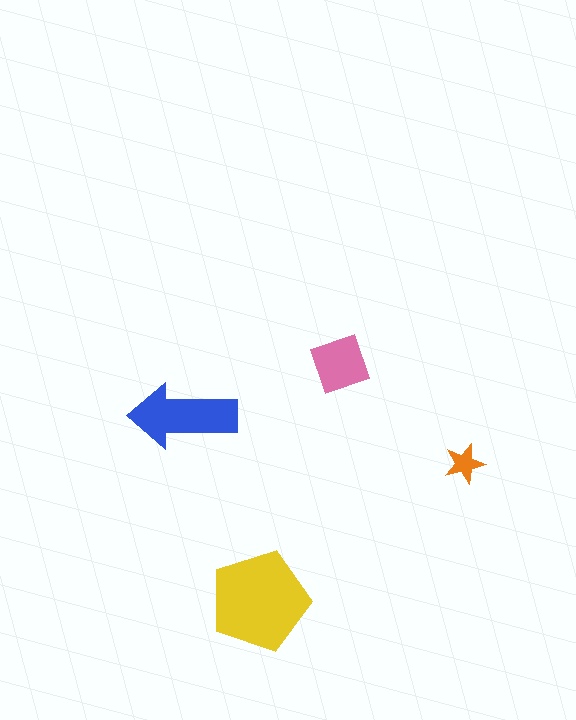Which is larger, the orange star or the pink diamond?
The pink diamond.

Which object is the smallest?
The orange star.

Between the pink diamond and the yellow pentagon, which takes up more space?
The yellow pentagon.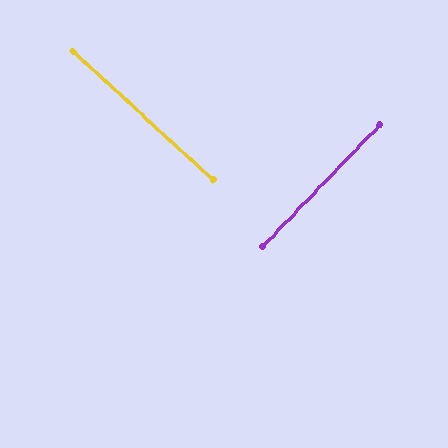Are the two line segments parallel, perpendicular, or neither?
Perpendicular — they meet at approximately 89°.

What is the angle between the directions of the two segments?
Approximately 89 degrees.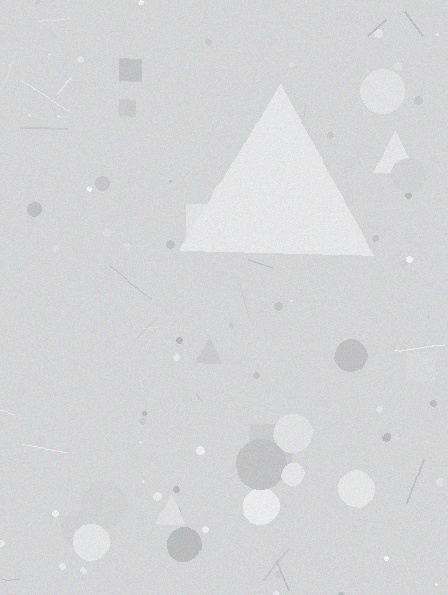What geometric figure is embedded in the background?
A triangle is embedded in the background.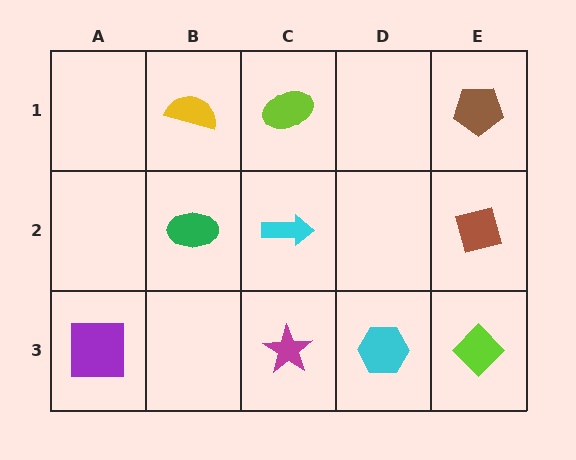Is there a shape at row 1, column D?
No, that cell is empty.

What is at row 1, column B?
A yellow semicircle.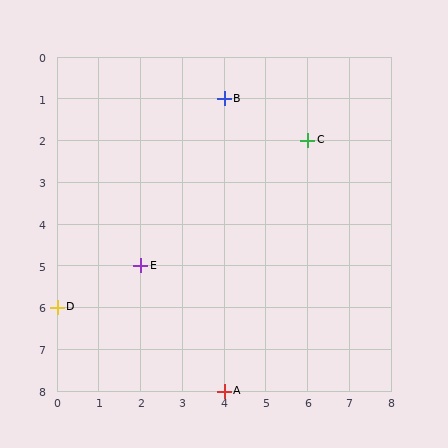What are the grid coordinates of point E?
Point E is at grid coordinates (2, 5).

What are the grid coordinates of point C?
Point C is at grid coordinates (6, 2).